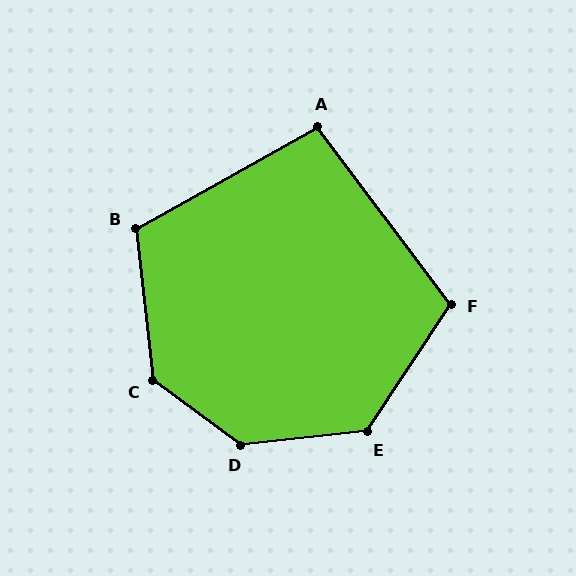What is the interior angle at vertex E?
Approximately 130 degrees (obtuse).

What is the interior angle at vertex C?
Approximately 133 degrees (obtuse).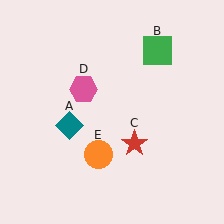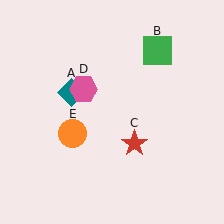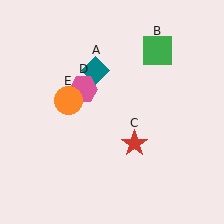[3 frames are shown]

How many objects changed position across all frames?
2 objects changed position: teal diamond (object A), orange circle (object E).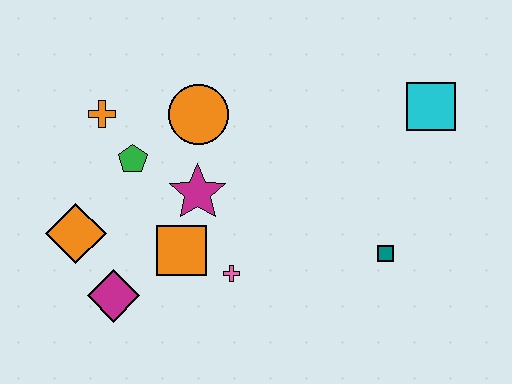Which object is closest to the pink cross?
The orange square is closest to the pink cross.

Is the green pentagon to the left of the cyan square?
Yes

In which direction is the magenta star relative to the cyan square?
The magenta star is to the left of the cyan square.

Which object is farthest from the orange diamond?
The cyan square is farthest from the orange diamond.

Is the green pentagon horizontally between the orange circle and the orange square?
No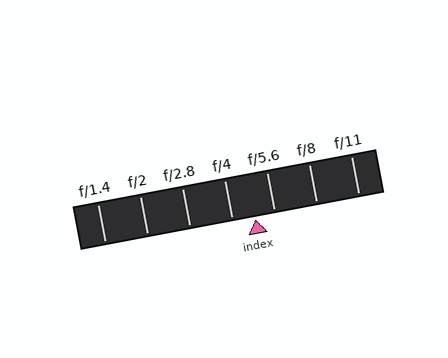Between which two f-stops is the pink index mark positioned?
The index mark is between f/4 and f/5.6.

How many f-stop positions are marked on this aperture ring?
There are 7 f-stop positions marked.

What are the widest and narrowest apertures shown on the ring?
The widest aperture shown is f/1.4 and the narrowest is f/11.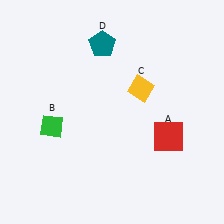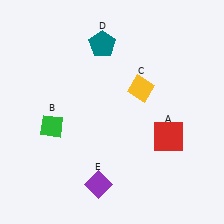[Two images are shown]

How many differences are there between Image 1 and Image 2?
There is 1 difference between the two images.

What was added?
A purple diamond (E) was added in Image 2.